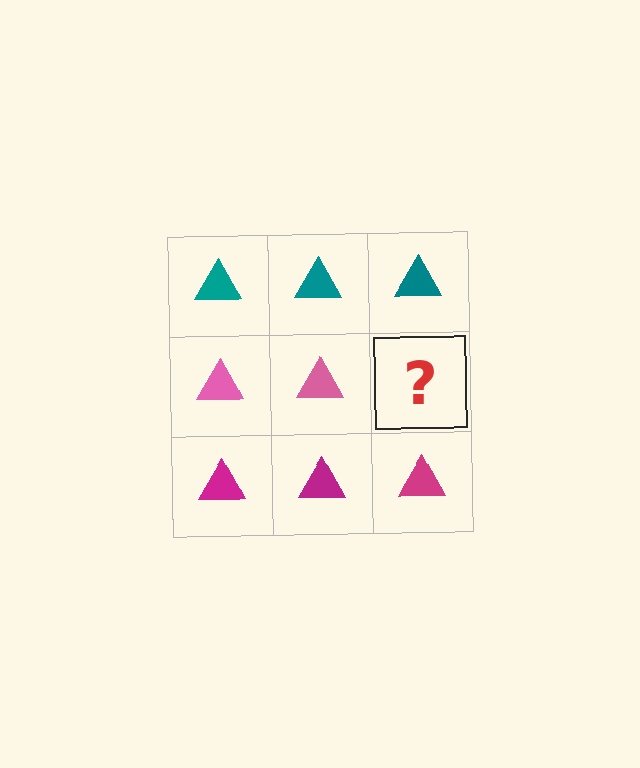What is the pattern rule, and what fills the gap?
The rule is that each row has a consistent color. The gap should be filled with a pink triangle.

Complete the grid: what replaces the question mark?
The question mark should be replaced with a pink triangle.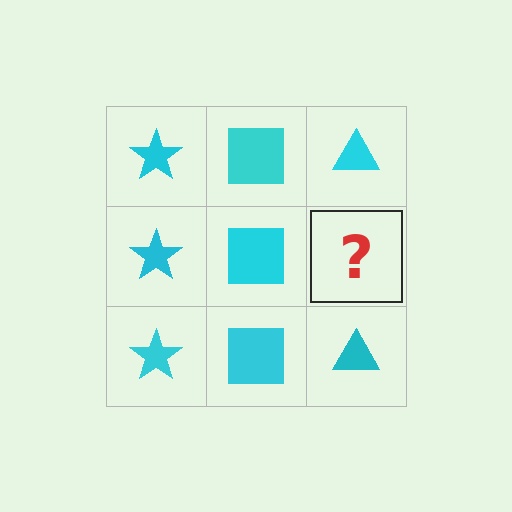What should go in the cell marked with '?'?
The missing cell should contain a cyan triangle.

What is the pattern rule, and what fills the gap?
The rule is that each column has a consistent shape. The gap should be filled with a cyan triangle.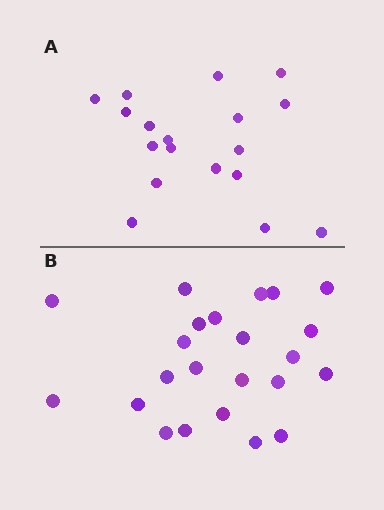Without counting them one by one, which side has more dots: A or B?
Region B (the bottom region) has more dots.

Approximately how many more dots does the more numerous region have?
Region B has about 5 more dots than region A.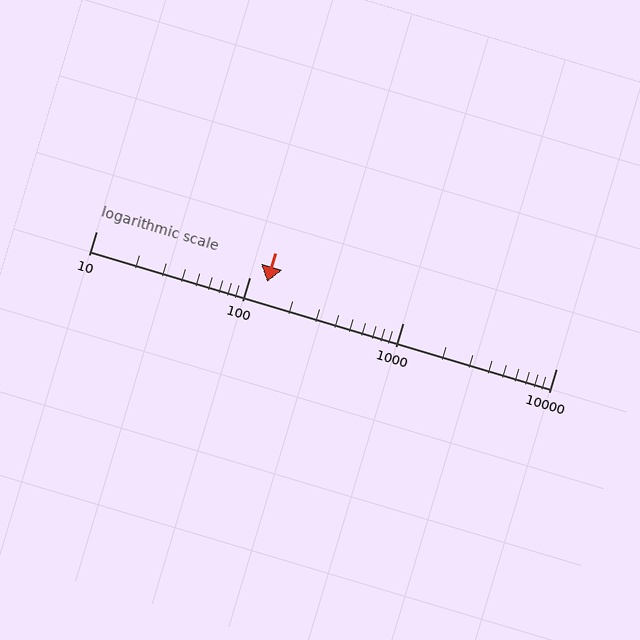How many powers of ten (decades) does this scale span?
The scale spans 3 decades, from 10 to 10000.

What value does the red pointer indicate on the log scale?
The pointer indicates approximately 130.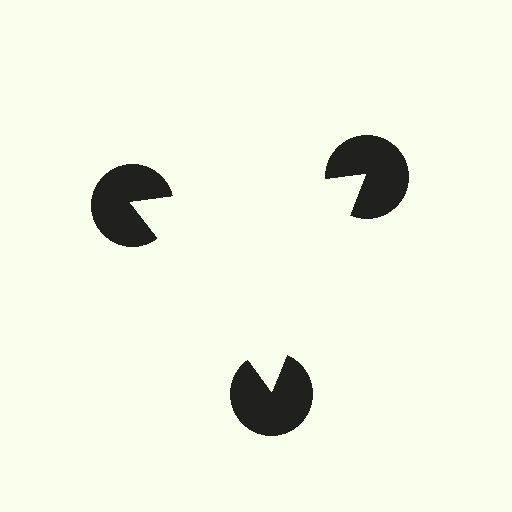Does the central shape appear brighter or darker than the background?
It typically appears slightly brighter than the background, even though no actual brightness change is drawn.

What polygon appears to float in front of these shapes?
An illusory triangle — its edges are inferred from the aligned wedge cuts in the pac-man discs, not physically drawn.